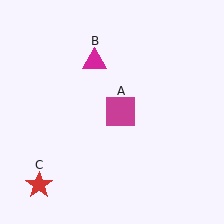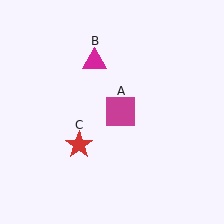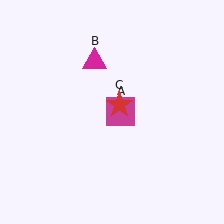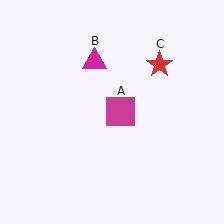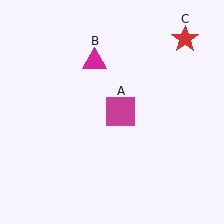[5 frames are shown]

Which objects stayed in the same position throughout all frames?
Magenta square (object A) and magenta triangle (object B) remained stationary.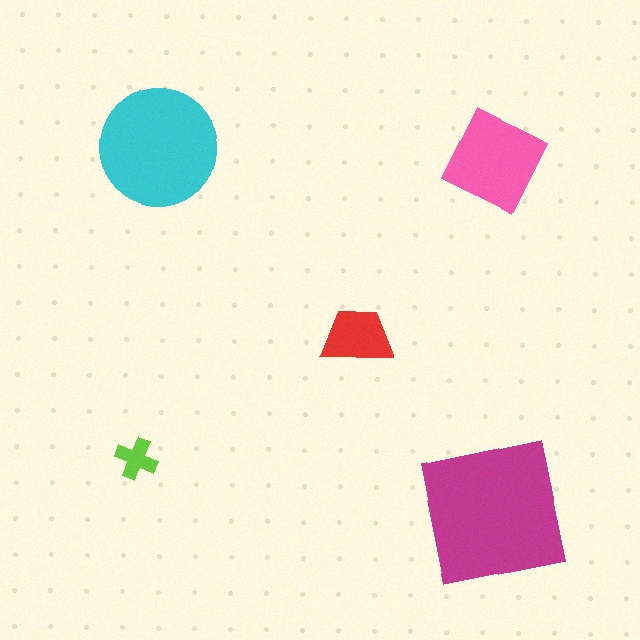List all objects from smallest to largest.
The lime cross, the red trapezoid, the pink diamond, the cyan circle, the magenta square.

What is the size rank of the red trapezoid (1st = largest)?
4th.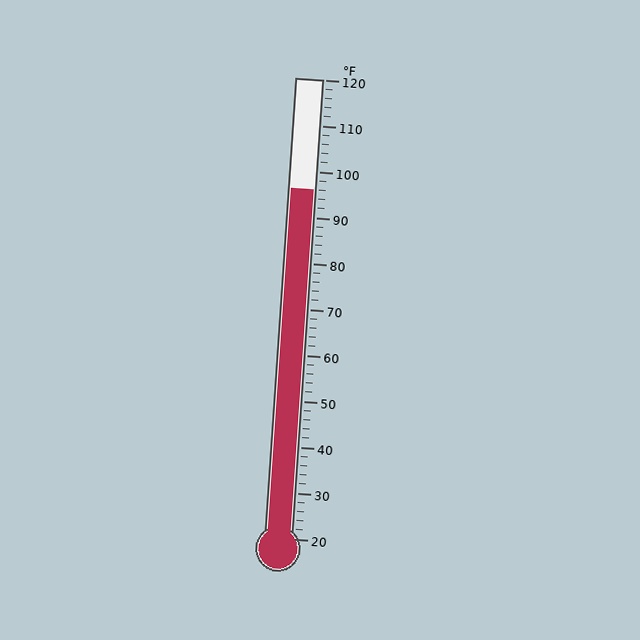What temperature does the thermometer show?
The thermometer shows approximately 96°F.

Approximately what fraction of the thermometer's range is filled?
The thermometer is filled to approximately 75% of its range.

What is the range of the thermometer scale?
The thermometer scale ranges from 20°F to 120°F.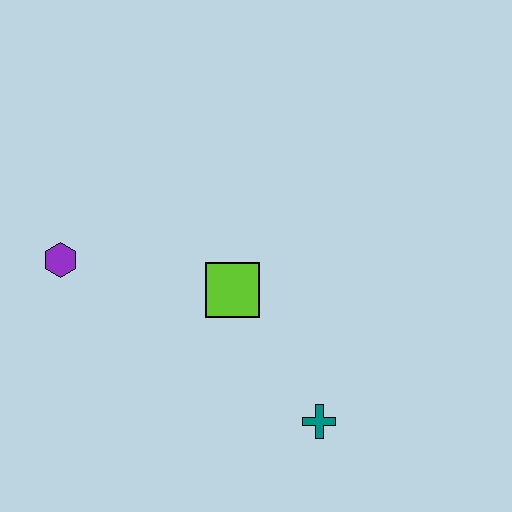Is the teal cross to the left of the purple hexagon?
No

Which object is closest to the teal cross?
The lime square is closest to the teal cross.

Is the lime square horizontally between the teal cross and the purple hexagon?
Yes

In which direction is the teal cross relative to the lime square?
The teal cross is below the lime square.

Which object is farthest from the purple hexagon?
The teal cross is farthest from the purple hexagon.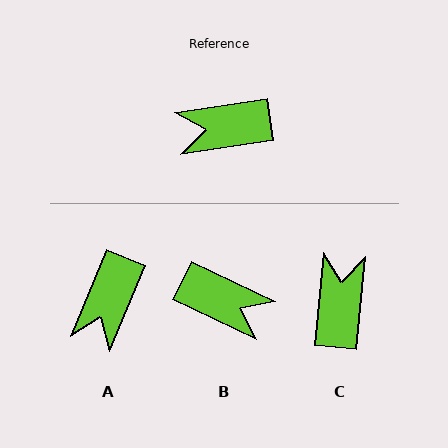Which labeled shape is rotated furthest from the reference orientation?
B, about 146 degrees away.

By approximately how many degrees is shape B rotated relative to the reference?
Approximately 146 degrees counter-clockwise.